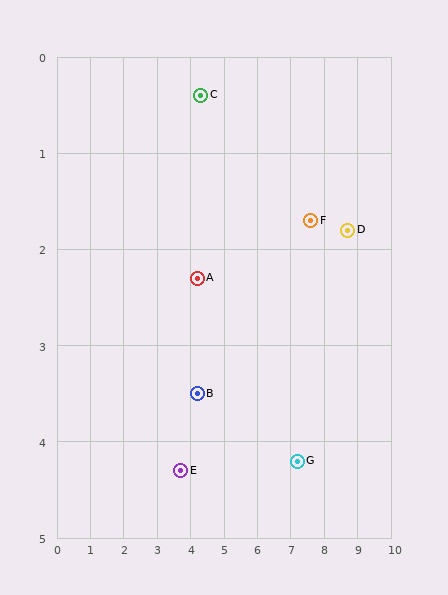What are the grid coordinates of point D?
Point D is at approximately (8.7, 1.8).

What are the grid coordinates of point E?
Point E is at approximately (3.7, 4.3).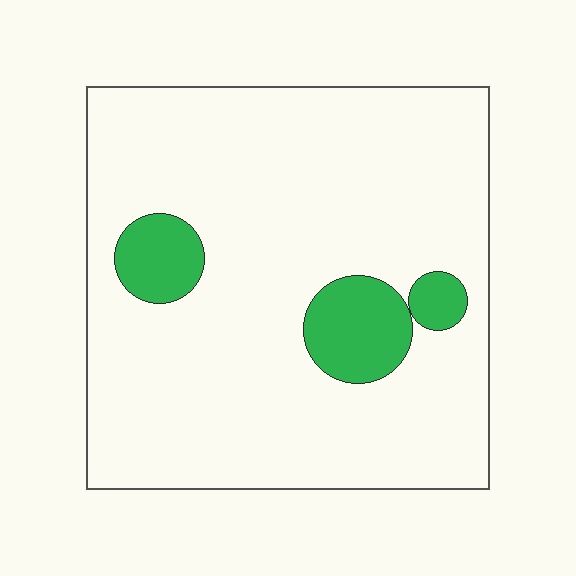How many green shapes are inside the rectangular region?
3.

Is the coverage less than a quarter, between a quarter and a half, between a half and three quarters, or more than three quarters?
Less than a quarter.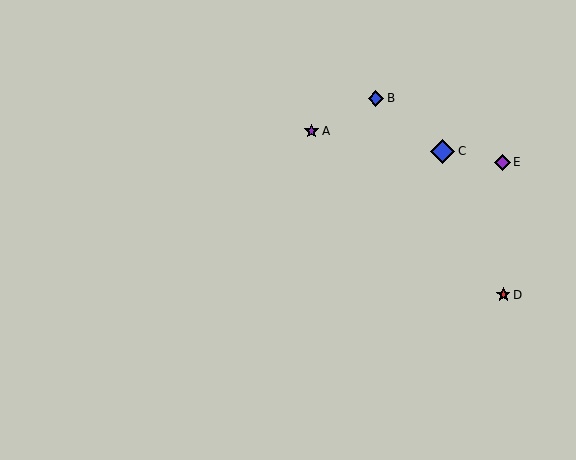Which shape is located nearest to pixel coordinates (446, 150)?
The blue diamond (labeled C) at (443, 151) is nearest to that location.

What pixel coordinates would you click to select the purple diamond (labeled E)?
Click at (502, 162) to select the purple diamond E.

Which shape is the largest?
The blue diamond (labeled C) is the largest.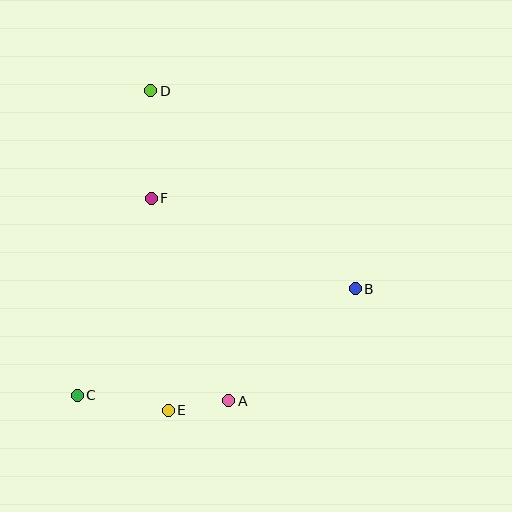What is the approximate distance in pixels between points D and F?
The distance between D and F is approximately 107 pixels.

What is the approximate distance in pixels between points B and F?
The distance between B and F is approximately 224 pixels.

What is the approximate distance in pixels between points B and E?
The distance between B and E is approximately 223 pixels.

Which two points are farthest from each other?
Points D and E are farthest from each other.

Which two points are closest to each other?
Points A and E are closest to each other.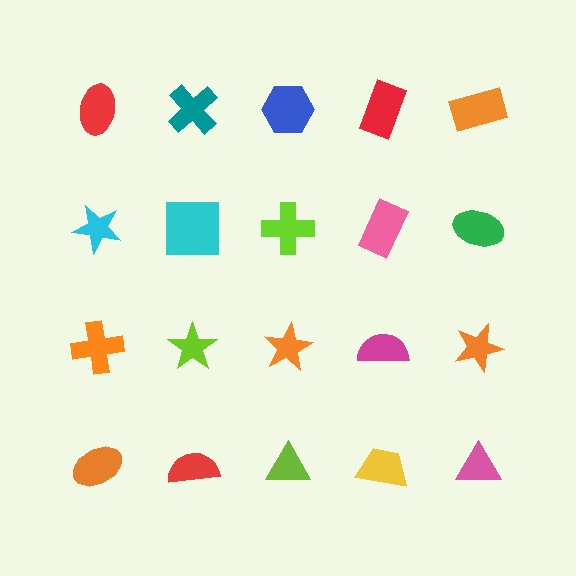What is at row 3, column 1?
An orange cross.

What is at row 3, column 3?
An orange star.